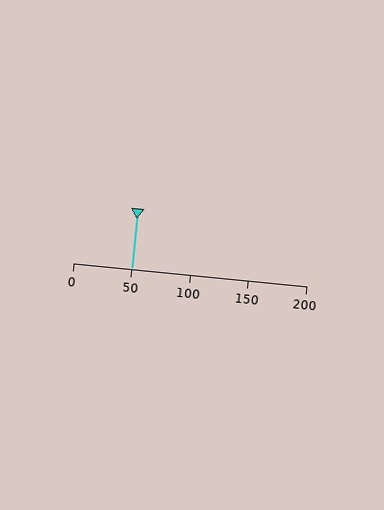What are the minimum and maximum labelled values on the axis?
The axis runs from 0 to 200.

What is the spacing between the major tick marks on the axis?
The major ticks are spaced 50 apart.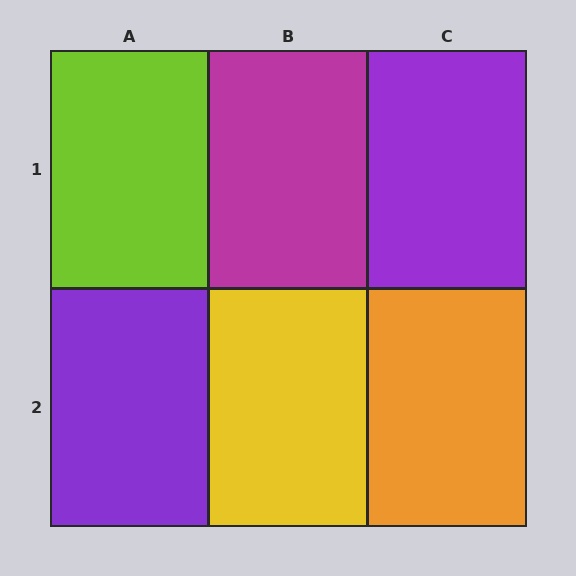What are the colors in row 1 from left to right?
Lime, magenta, purple.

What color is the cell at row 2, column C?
Orange.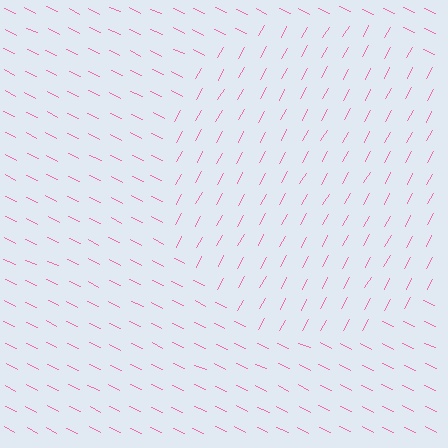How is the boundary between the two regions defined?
The boundary is defined purely by a change in line orientation (approximately 87 degrees difference). All lines are the same color and thickness.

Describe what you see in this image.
The image is filled with small pink line segments. A circle region in the image has lines oriented differently from the surrounding lines, creating a visible texture boundary.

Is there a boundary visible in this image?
Yes, there is a texture boundary formed by a change in line orientation.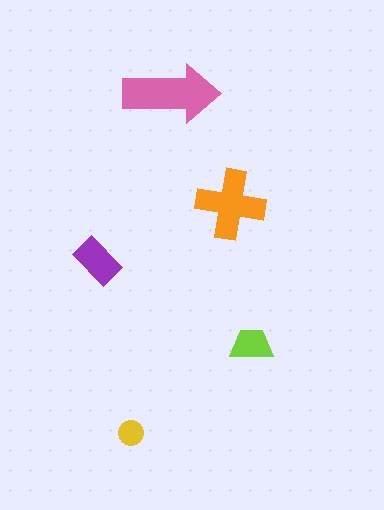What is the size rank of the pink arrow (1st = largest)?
1st.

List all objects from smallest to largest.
The yellow circle, the lime trapezoid, the purple rectangle, the orange cross, the pink arrow.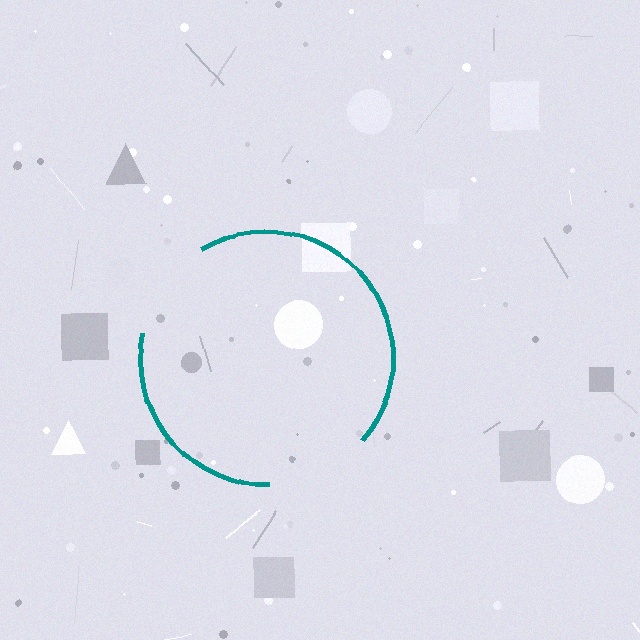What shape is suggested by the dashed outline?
The dashed outline suggests a circle.